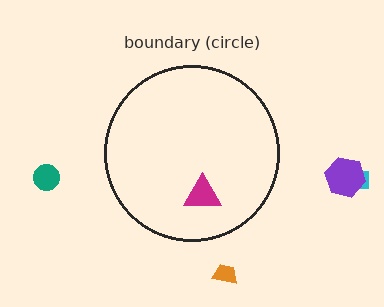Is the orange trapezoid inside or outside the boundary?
Outside.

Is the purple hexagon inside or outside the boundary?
Outside.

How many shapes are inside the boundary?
1 inside, 4 outside.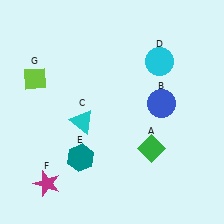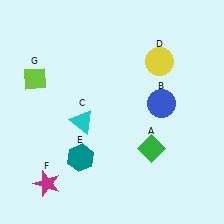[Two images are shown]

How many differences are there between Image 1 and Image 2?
There is 1 difference between the two images.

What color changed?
The circle (D) changed from cyan in Image 1 to yellow in Image 2.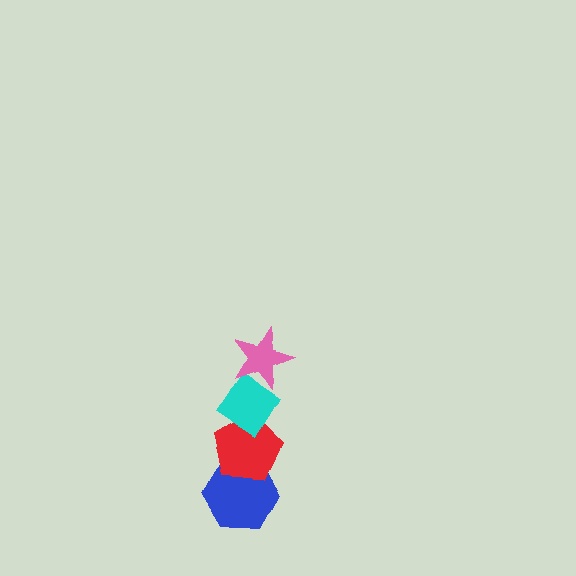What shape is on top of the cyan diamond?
The pink star is on top of the cyan diamond.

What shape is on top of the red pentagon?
The cyan diamond is on top of the red pentagon.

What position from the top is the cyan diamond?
The cyan diamond is 2nd from the top.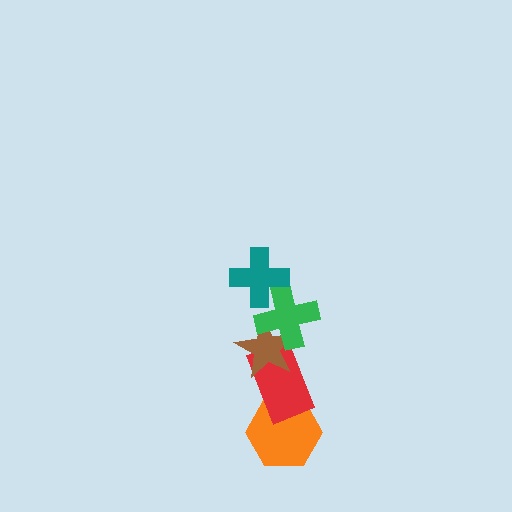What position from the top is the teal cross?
The teal cross is 1st from the top.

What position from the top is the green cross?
The green cross is 2nd from the top.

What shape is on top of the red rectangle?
The brown star is on top of the red rectangle.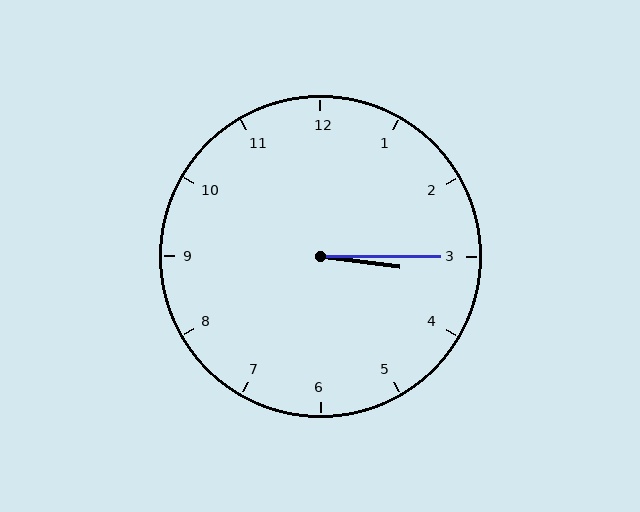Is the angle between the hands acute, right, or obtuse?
It is acute.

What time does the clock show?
3:15.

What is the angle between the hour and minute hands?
Approximately 8 degrees.